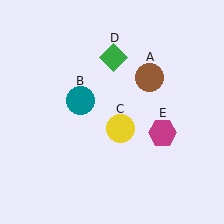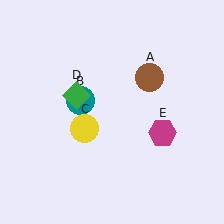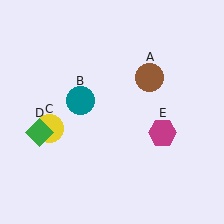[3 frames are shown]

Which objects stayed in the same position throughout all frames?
Brown circle (object A) and teal circle (object B) and magenta hexagon (object E) remained stationary.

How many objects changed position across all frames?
2 objects changed position: yellow circle (object C), green diamond (object D).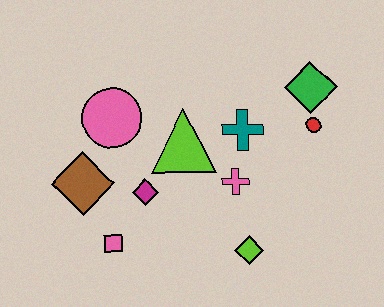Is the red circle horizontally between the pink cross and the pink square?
No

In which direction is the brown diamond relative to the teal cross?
The brown diamond is to the left of the teal cross.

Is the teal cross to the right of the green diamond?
No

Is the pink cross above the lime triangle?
No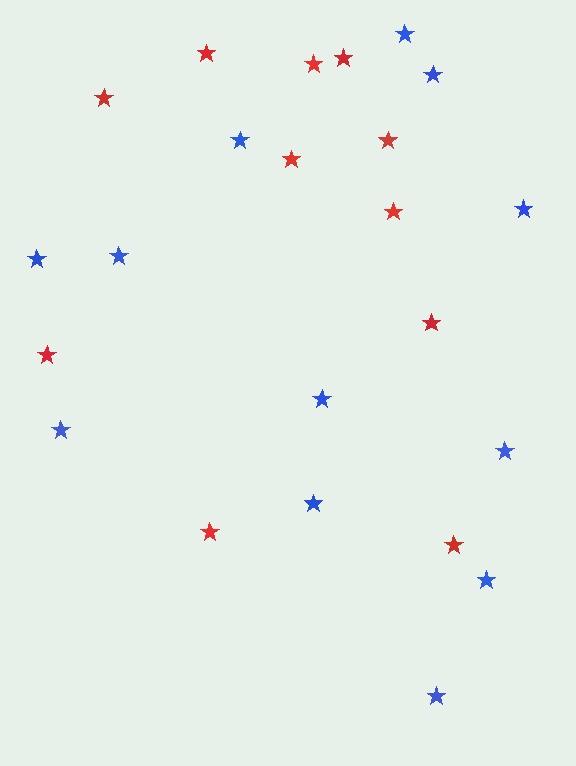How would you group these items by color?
There are 2 groups: one group of blue stars (12) and one group of red stars (11).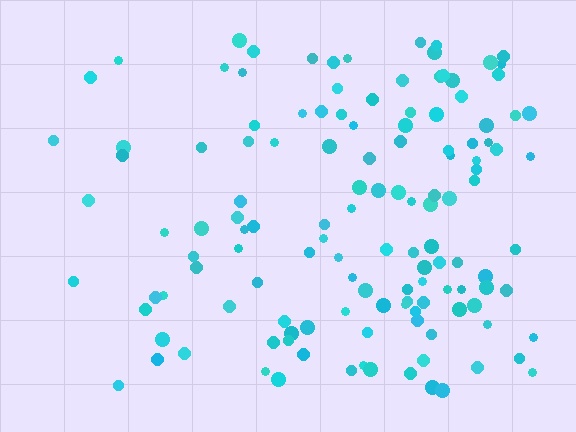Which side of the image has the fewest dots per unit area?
The left.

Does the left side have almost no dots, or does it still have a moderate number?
Still a moderate number, just noticeably fewer than the right.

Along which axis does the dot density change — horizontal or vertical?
Horizontal.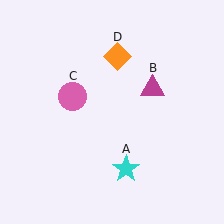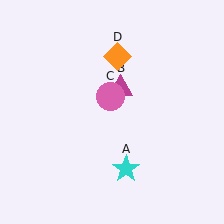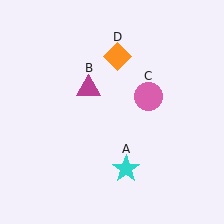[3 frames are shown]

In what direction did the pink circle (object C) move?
The pink circle (object C) moved right.